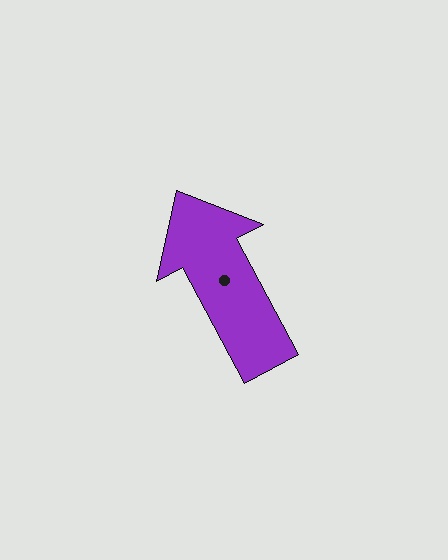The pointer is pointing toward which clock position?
Roughly 11 o'clock.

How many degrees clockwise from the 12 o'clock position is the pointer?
Approximately 332 degrees.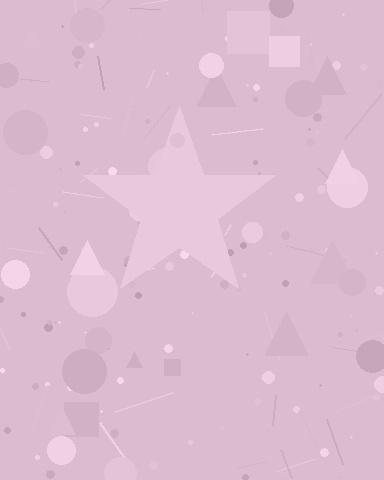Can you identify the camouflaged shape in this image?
The camouflaged shape is a star.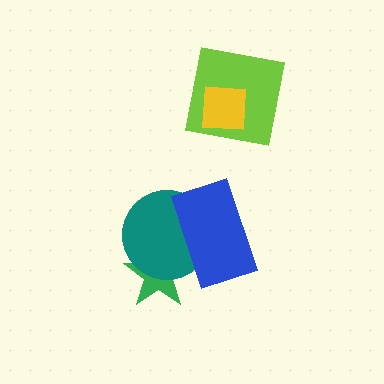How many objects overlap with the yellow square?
1 object overlaps with the yellow square.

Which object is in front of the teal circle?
The blue rectangle is in front of the teal circle.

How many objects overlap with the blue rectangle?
2 objects overlap with the blue rectangle.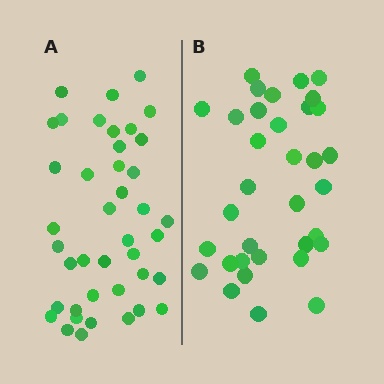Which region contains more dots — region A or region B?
Region A (the left region) has more dots.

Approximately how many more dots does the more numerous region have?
Region A has roughly 8 or so more dots than region B.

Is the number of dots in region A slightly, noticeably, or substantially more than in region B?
Region A has only slightly more — the two regions are fairly close. The ratio is roughly 1.2 to 1.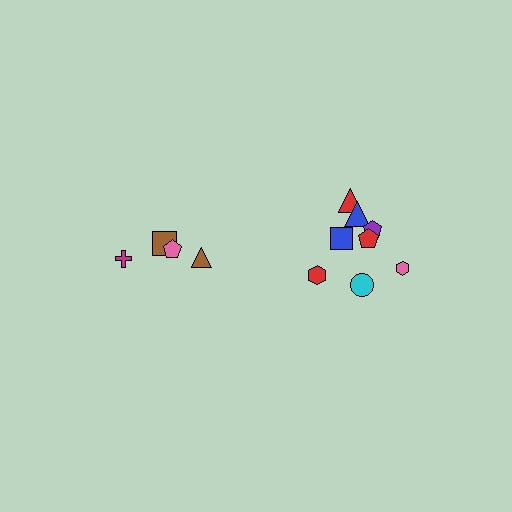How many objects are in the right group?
There are 8 objects.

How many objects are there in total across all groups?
There are 12 objects.